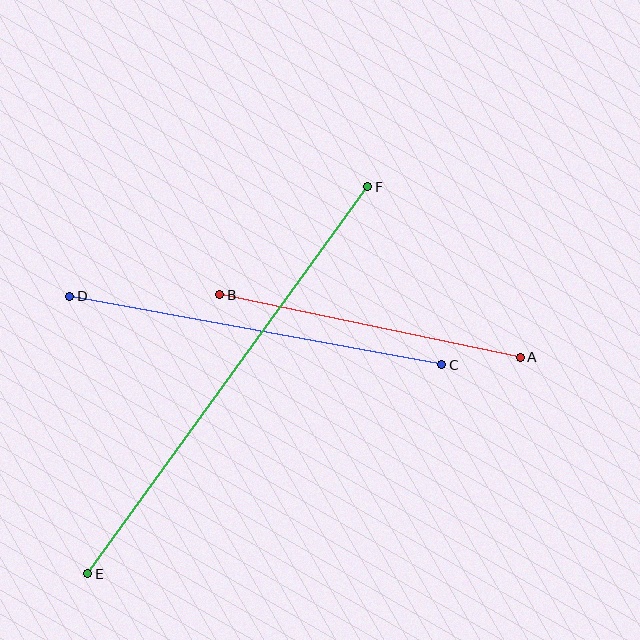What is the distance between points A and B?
The distance is approximately 307 pixels.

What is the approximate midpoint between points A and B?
The midpoint is at approximately (370, 326) pixels.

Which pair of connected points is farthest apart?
Points E and F are farthest apart.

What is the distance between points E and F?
The distance is approximately 478 pixels.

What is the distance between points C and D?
The distance is approximately 378 pixels.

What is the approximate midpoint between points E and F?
The midpoint is at approximately (228, 380) pixels.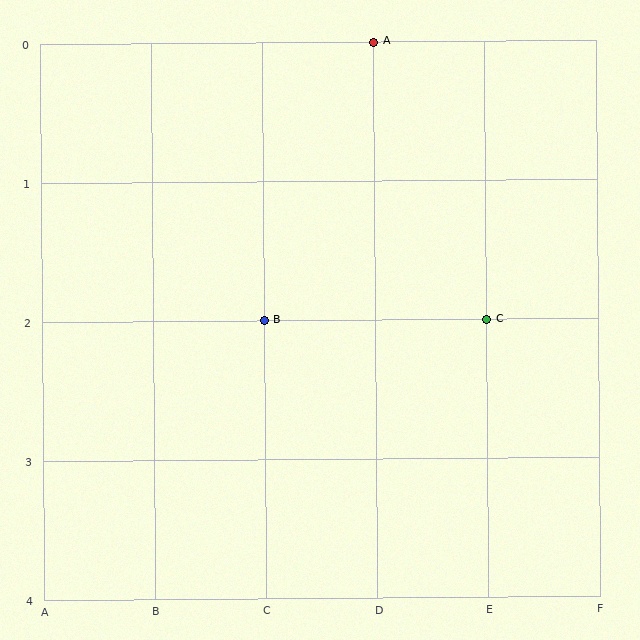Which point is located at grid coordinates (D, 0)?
Point A is at (D, 0).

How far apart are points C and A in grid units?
Points C and A are 1 column and 2 rows apart (about 2.2 grid units diagonally).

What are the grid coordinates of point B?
Point B is at grid coordinates (C, 2).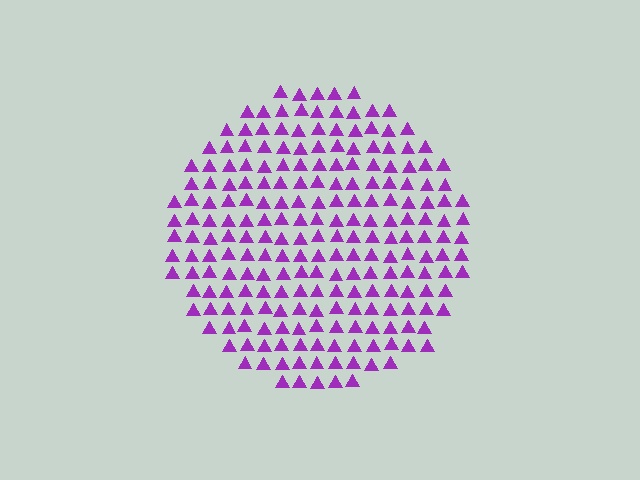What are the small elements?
The small elements are triangles.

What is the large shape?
The large shape is a circle.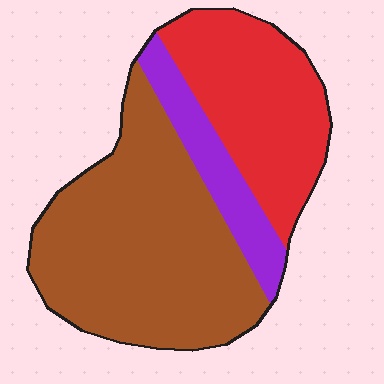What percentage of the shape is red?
Red covers 31% of the shape.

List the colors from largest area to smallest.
From largest to smallest: brown, red, purple.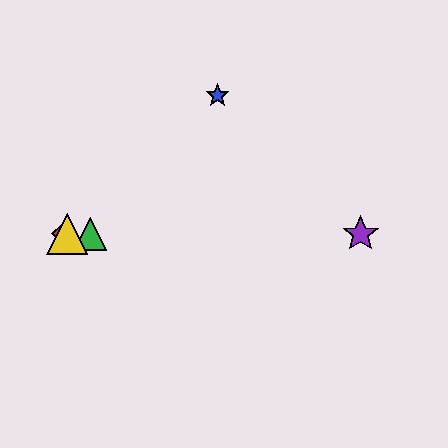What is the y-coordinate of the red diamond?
The red diamond is at y≈234.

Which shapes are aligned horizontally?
The red diamond, the green triangle, the yellow triangle, the purple star are aligned horizontally.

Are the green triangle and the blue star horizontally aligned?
No, the green triangle is at y≈234 and the blue star is at y≈96.